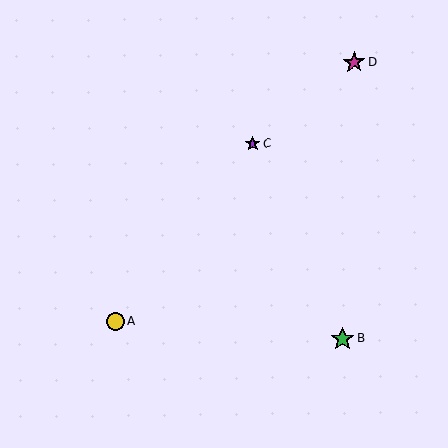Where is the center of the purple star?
The center of the purple star is at (253, 143).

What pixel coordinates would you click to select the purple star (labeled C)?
Click at (253, 143) to select the purple star C.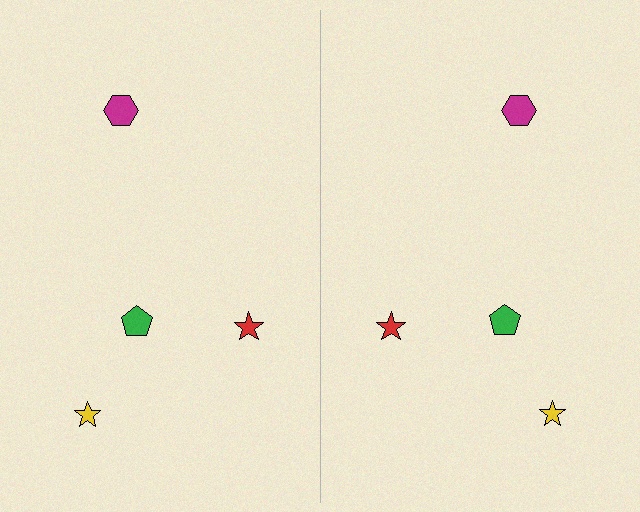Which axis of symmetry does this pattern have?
The pattern has a vertical axis of symmetry running through the center of the image.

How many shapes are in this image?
There are 8 shapes in this image.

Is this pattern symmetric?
Yes, this pattern has bilateral (reflection) symmetry.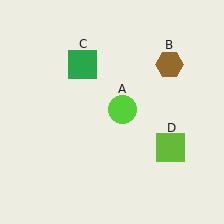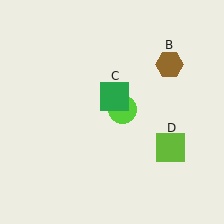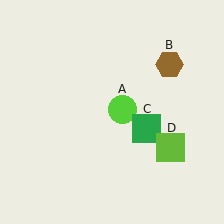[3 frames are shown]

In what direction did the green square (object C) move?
The green square (object C) moved down and to the right.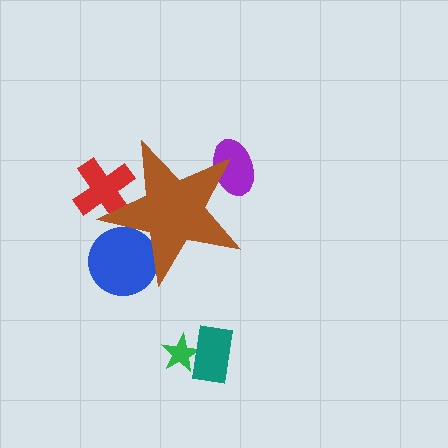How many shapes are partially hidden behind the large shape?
3 shapes are partially hidden.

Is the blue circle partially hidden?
Yes, the blue circle is partially hidden behind the brown star.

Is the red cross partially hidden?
Yes, the red cross is partially hidden behind the brown star.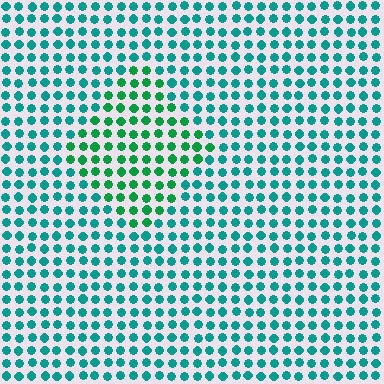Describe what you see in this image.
The image is filled with small teal elements in a uniform arrangement. A diamond-shaped region is visible where the elements are tinted to a slightly different hue, forming a subtle color boundary.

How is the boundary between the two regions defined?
The boundary is defined purely by a slight shift in hue (about 32 degrees). Spacing, size, and orientation are identical on both sides.